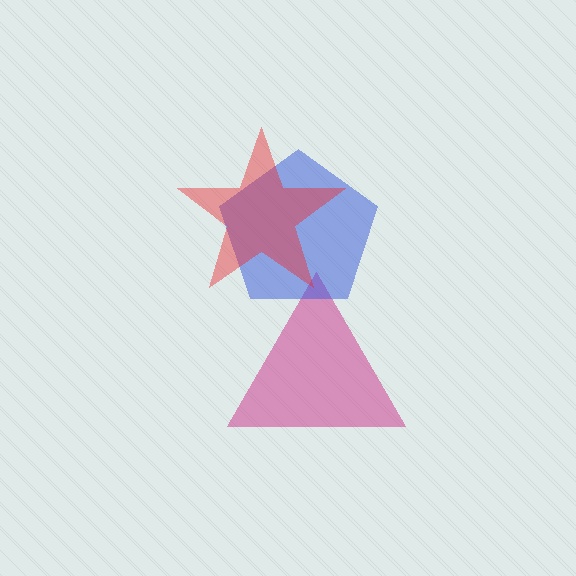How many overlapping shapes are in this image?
There are 3 overlapping shapes in the image.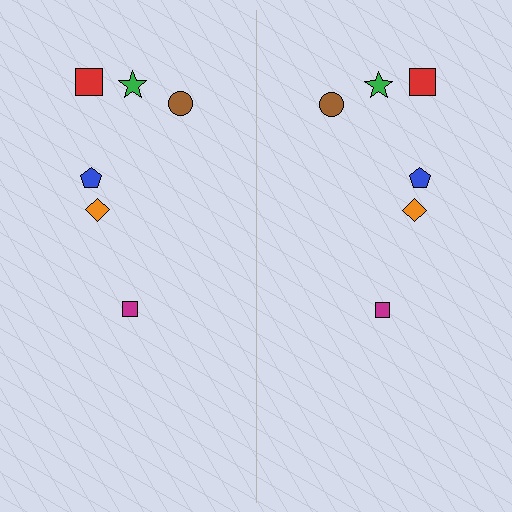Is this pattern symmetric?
Yes, this pattern has bilateral (reflection) symmetry.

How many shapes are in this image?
There are 12 shapes in this image.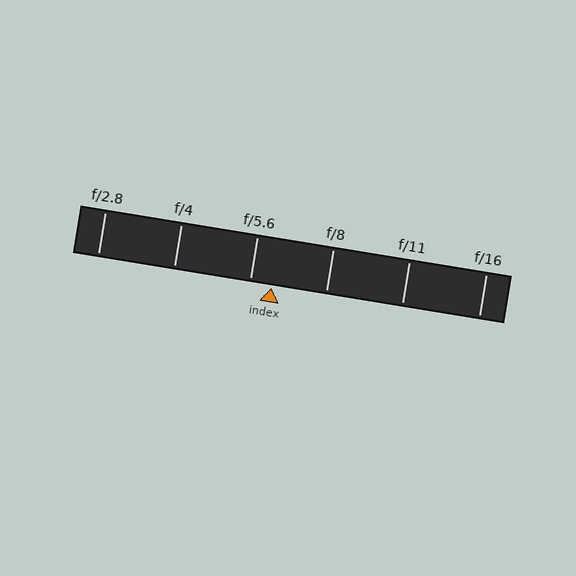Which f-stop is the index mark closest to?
The index mark is closest to f/5.6.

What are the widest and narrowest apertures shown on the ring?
The widest aperture shown is f/2.8 and the narrowest is f/16.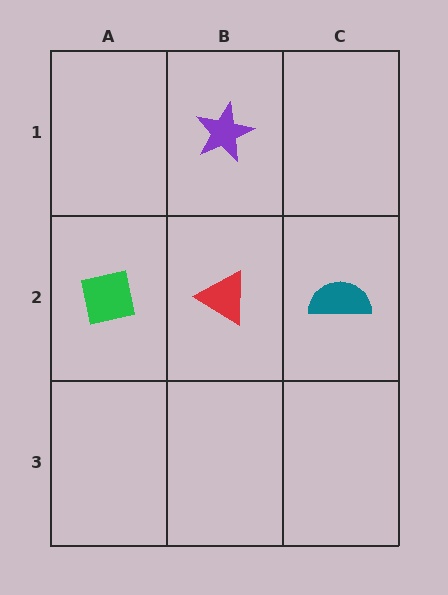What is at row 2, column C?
A teal semicircle.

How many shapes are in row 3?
0 shapes.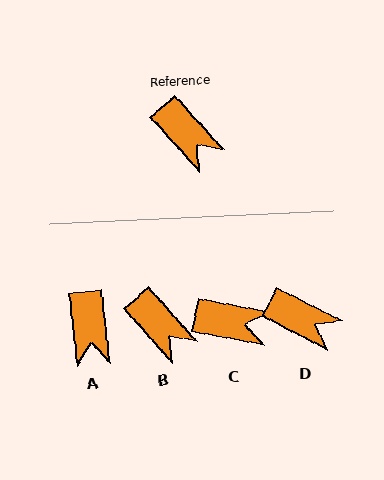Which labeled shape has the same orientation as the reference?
B.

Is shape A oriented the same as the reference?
No, it is off by about 36 degrees.